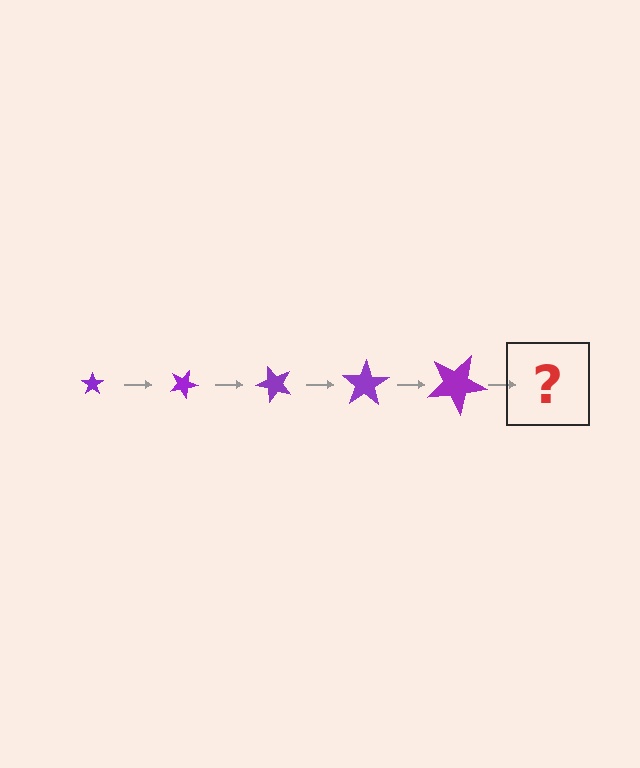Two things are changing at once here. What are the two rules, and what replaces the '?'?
The two rules are that the star grows larger each step and it rotates 25 degrees each step. The '?' should be a star, larger than the previous one and rotated 125 degrees from the start.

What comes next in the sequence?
The next element should be a star, larger than the previous one and rotated 125 degrees from the start.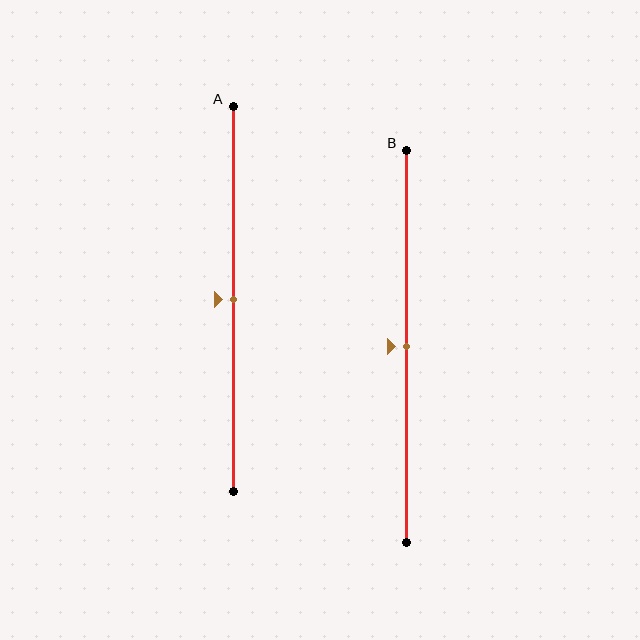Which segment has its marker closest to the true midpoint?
Segment A has its marker closest to the true midpoint.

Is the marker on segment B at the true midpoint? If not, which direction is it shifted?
Yes, the marker on segment B is at the true midpoint.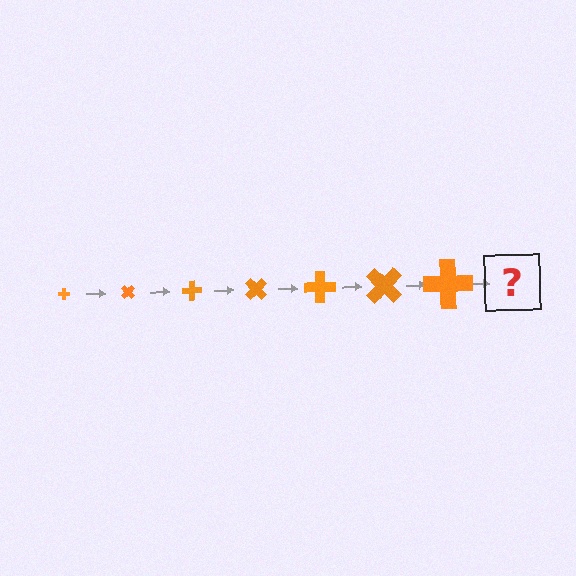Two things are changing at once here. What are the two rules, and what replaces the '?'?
The two rules are that the cross grows larger each step and it rotates 45 degrees each step. The '?' should be a cross, larger than the previous one and rotated 315 degrees from the start.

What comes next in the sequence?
The next element should be a cross, larger than the previous one and rotated 315 degrees from the start.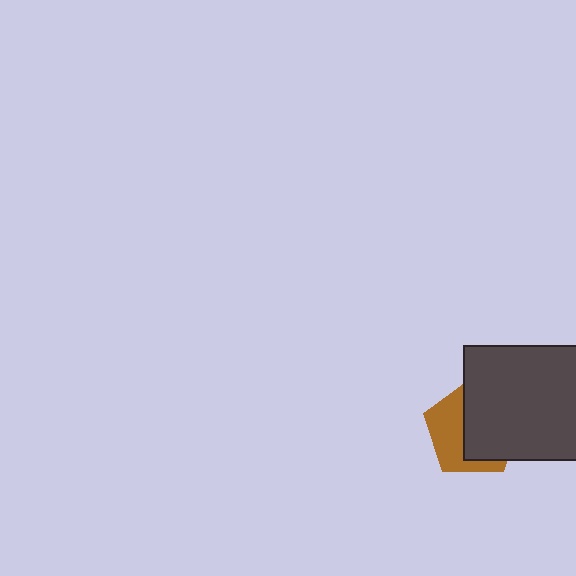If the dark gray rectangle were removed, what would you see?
You would see the complete brown pentagon.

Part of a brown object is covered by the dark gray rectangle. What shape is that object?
It is a pentagon.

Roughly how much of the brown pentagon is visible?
A small part of it is visible (roughly 43%).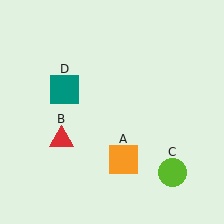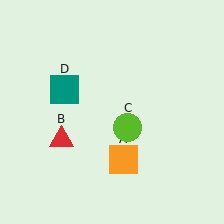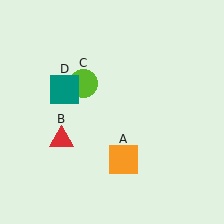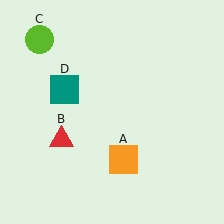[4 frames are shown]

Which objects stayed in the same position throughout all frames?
Orange square (object A) and red triangle (object B) and teal square (object D) remained stationary.